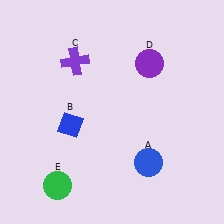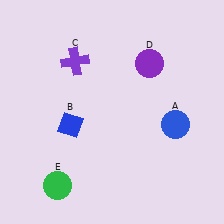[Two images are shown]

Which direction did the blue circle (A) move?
The blue circle (A) moved up.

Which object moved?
The blue circle (A) moved up.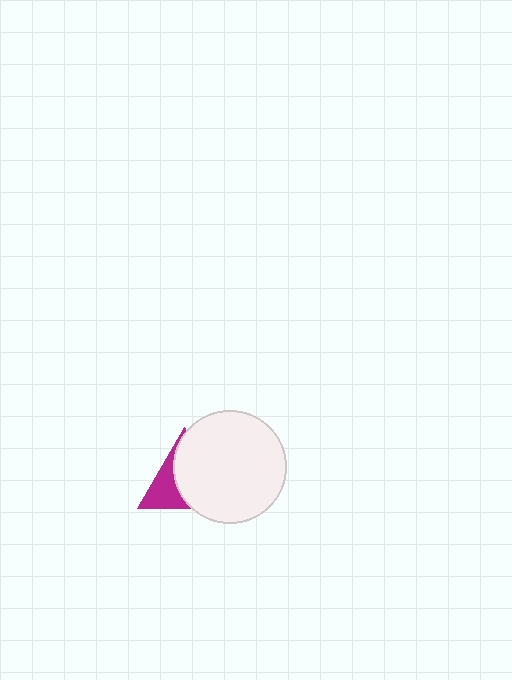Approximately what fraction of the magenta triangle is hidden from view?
Roughly 62% of the magenta triangle is hidden behind the white circle.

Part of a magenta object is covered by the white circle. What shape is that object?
It is a triangle.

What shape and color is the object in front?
The object in front is a white circle.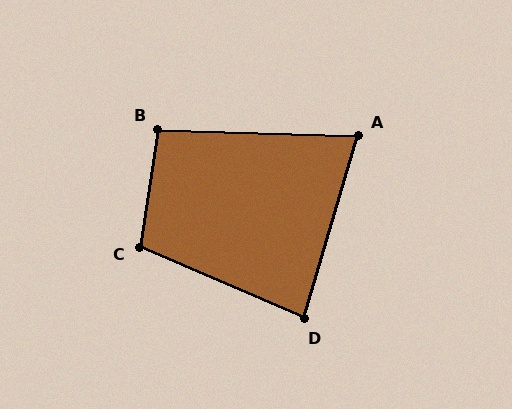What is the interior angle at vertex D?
Approximately 83 degrees (acute).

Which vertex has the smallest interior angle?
A, at approximately 75 degrees.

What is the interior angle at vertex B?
Approximately 97 degrees (obtuse).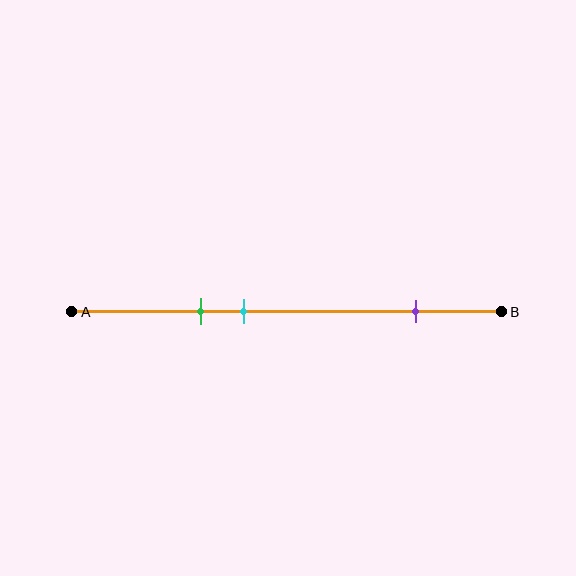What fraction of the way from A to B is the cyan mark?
The cyan mark is approximately 40% (0.4) of the way from A to B.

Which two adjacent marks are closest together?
The green and cyan marks are the closest adjacent pair.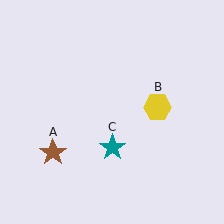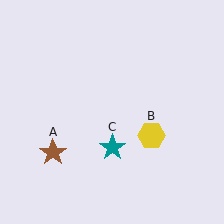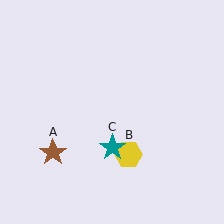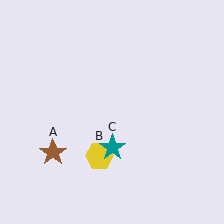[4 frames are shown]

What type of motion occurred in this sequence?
The yellow hexagon (object B) rotated clockwise around the center of the scene.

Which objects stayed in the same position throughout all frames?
Brown star (object A) and teal star (object C) remained stationary.